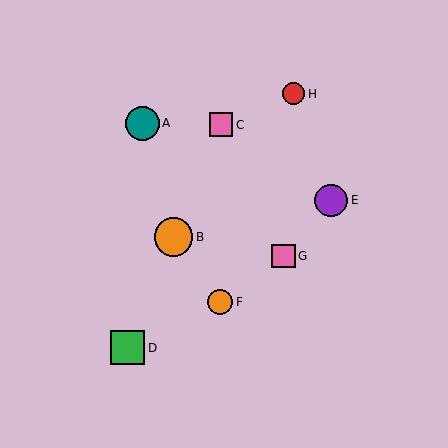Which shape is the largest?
The orange circle (labeled B) is the largest.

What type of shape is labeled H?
Shape H is a red circle.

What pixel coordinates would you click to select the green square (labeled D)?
Click at (128, 348) to select the green square D.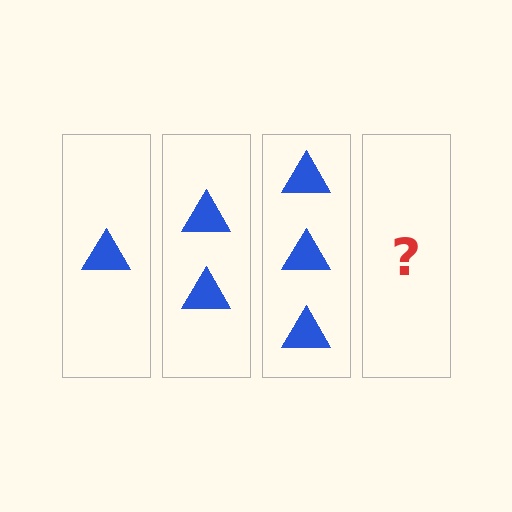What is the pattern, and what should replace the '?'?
The pattern is that each step adds one more triangle. The '?' should be 4 triangles.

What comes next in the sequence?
The next element should be 4 triangles.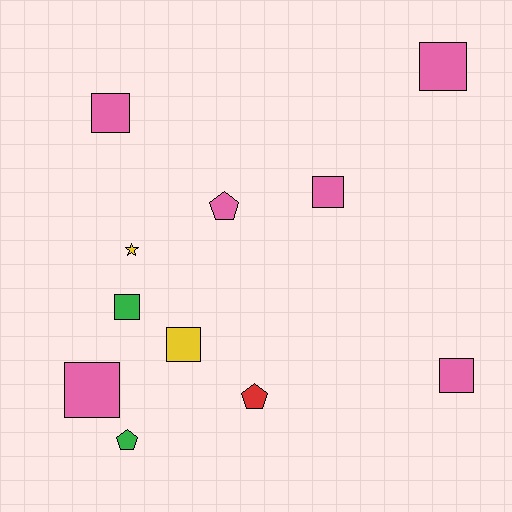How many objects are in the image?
There are 11 objects.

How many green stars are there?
There are no green stars.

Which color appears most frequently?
Pink, with 6 objects.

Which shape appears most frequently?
Square, with 7 objects.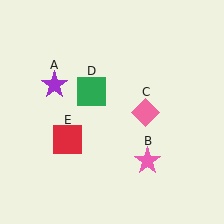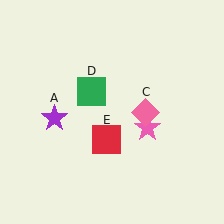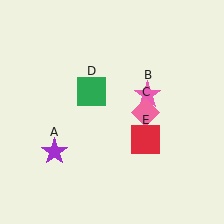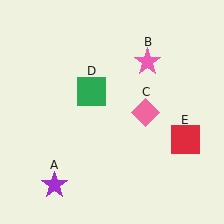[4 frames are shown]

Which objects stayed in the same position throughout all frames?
Pink diamond (object C) and green square (object D) remained stationary.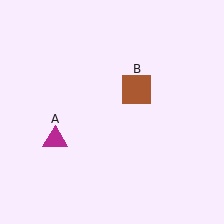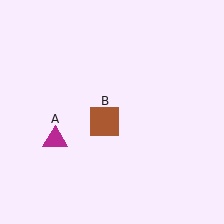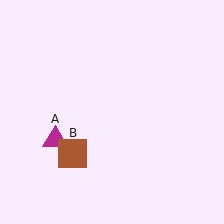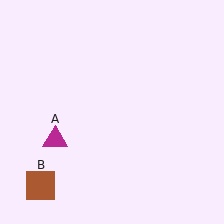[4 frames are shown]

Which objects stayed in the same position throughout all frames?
Magenta triangle (object A) remained stationary.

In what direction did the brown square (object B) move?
The brown square (object B) moved down and to the left.